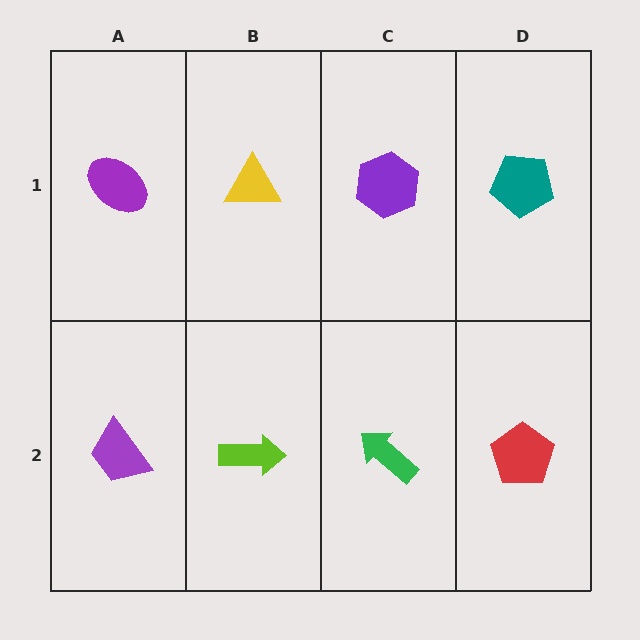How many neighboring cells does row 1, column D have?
2.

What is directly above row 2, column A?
A purple ellipse.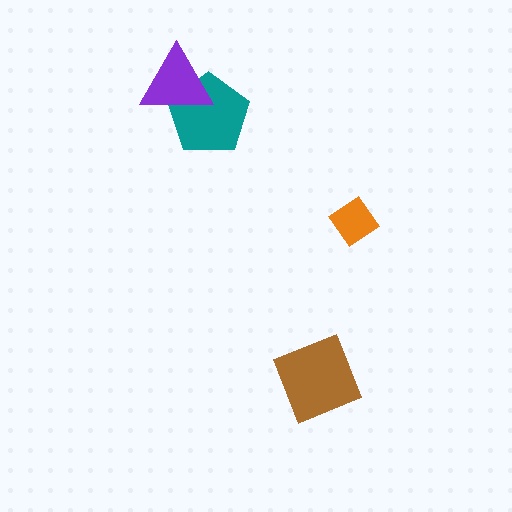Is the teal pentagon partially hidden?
Yes, it is partially covered by another shape.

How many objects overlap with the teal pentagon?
1 object overlaps with the teal pentagon.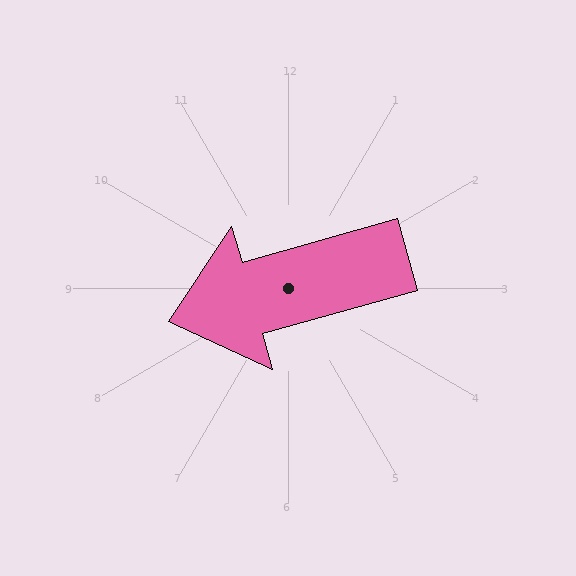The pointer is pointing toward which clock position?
Roughly 8 o'clock.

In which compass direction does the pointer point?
West.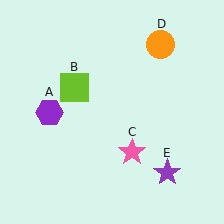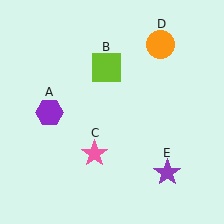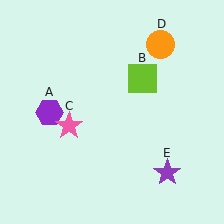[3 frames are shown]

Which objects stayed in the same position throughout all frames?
Purple hexagon (object A) and orange circle (object D) and purple star (object E) remained stationary.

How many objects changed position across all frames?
2 objects changed position: lime square (object B), pink star (object C).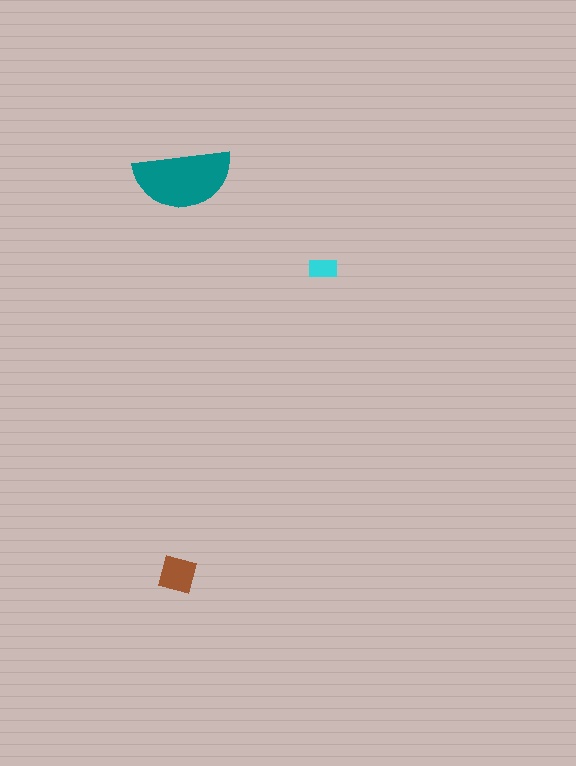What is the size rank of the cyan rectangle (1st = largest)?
3rd.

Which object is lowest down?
The brown square is bottommost.